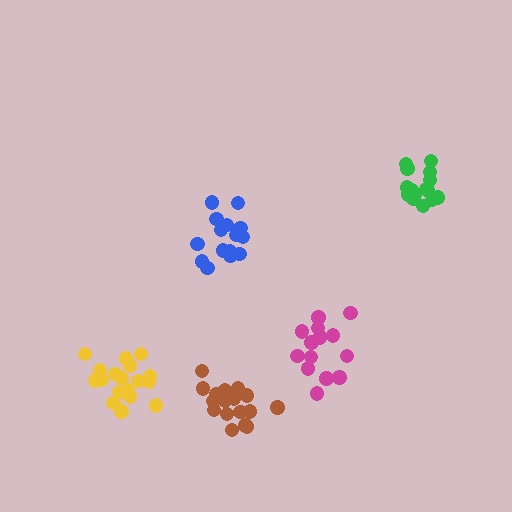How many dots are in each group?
Group 1: 15 dots, Group 2: 18 dots, Group 3: 18 dots, Group 4: 15 dots, Group 5: 15 dots (81 total).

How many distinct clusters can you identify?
There are 5 distinct clusters.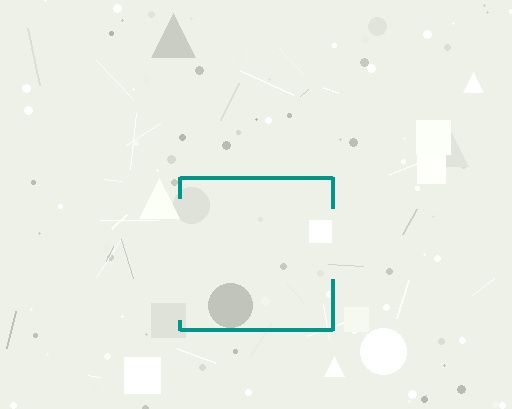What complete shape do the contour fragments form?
The contour fragments form a square.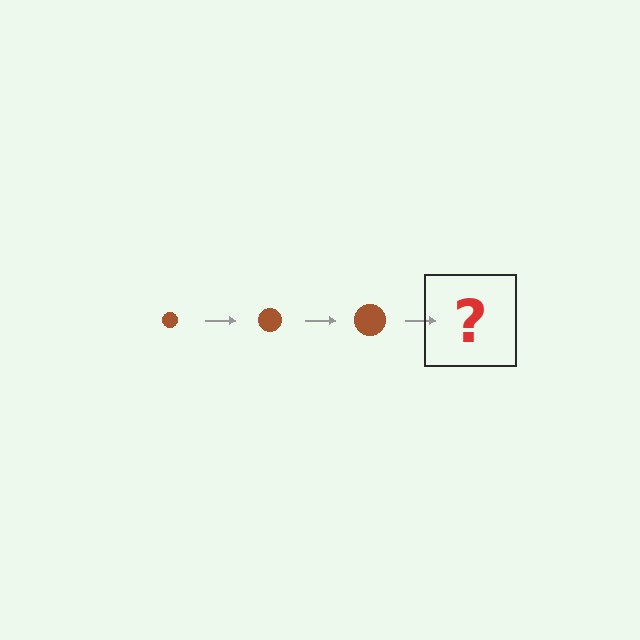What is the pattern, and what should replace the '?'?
The pattern is that the circle gets progressively larger each step. The '?' should be a brown circle, larger than the previous one.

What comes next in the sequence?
The next element should be a brown circle, larger than the previous one.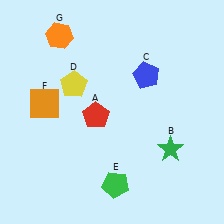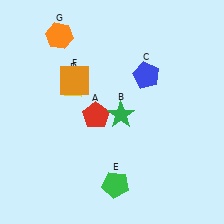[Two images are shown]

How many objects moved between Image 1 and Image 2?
2 objects moved between the two images.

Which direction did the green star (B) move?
The green star (B) moved left.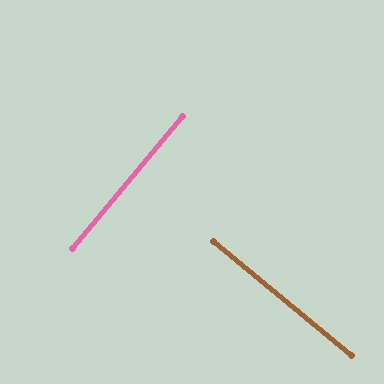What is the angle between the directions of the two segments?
Approximately 90 degrees.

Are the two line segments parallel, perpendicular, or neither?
Perpendicular — they meet at approximately 90°.